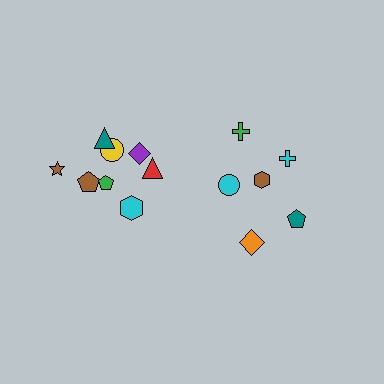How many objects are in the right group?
There are 6 objects.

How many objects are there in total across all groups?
There are 14 objects.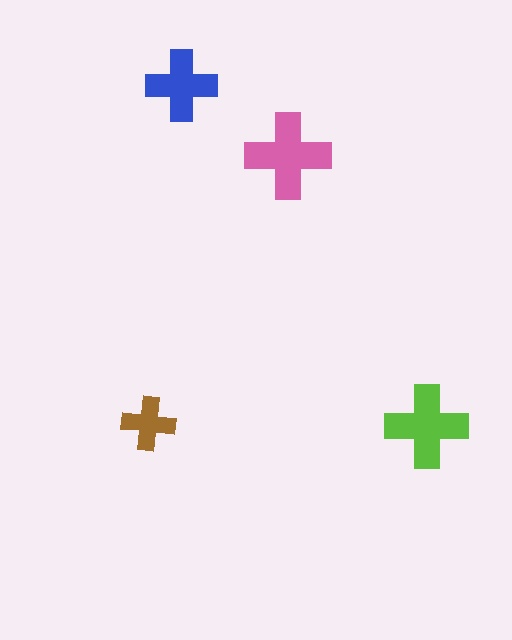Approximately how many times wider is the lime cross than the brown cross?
About 1.5 times wider.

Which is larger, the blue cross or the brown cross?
The blue one.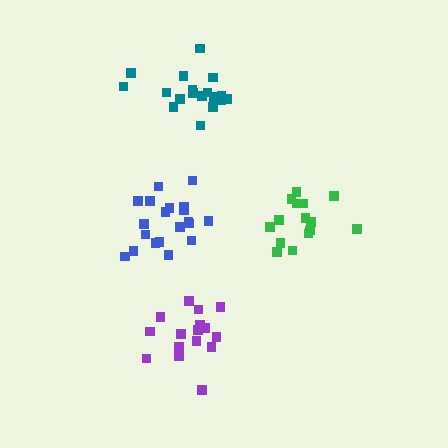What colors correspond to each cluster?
The clusters are colored: green, purple, teal, blue.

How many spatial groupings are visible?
There are 4 spatial groupings.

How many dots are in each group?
Group 1: 15 dots, Group 2: 16 dots, Group 3: 18 dots, Group 4: 20 dots (69 total).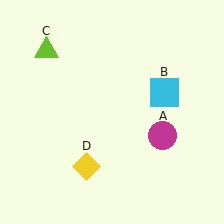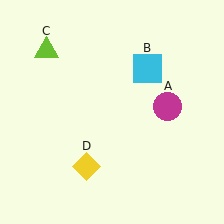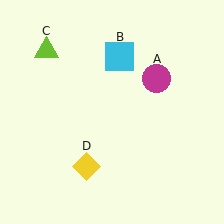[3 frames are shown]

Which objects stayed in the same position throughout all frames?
Lime triangle (object C) and yellow diamond (object D) remained stationary.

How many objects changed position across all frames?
2 objects changed position: magenta circle (object A), cyan square (object B).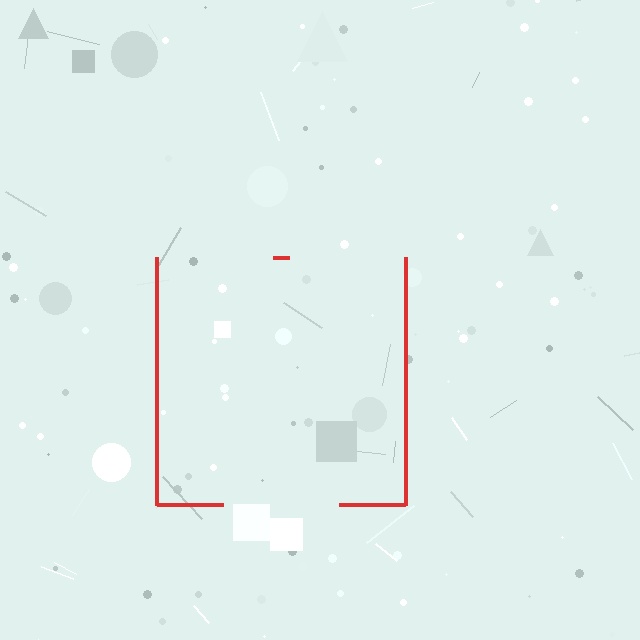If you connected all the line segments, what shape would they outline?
They would outline a square.